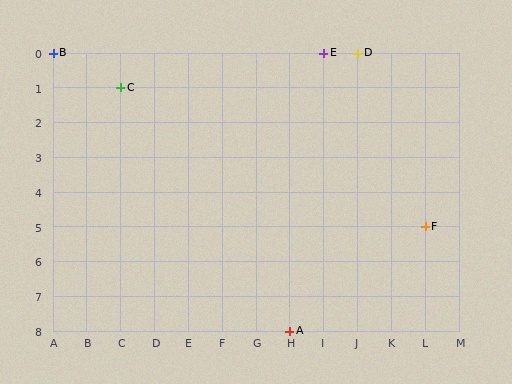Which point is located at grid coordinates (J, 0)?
Point D is at (J, 0).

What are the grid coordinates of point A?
Point A is at grid coordinates (H, 8).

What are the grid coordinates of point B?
Point B is at grid coordinates (A, 0).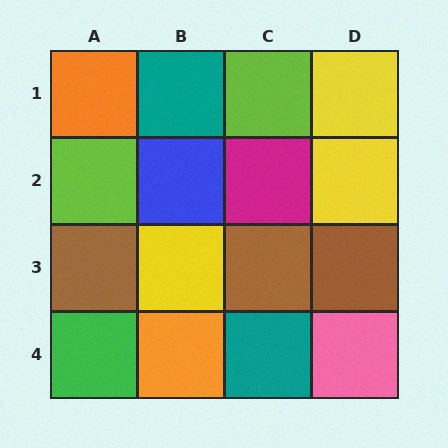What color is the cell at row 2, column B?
Blue.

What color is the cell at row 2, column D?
Yellow.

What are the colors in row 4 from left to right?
Green, orange, teal, pink.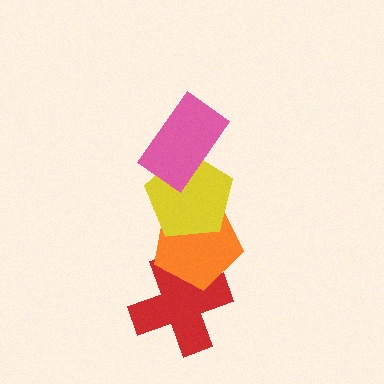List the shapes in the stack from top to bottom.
From top to bottom: the pink rectangle, the yellow pentagon, the orange pentagon, the red cross.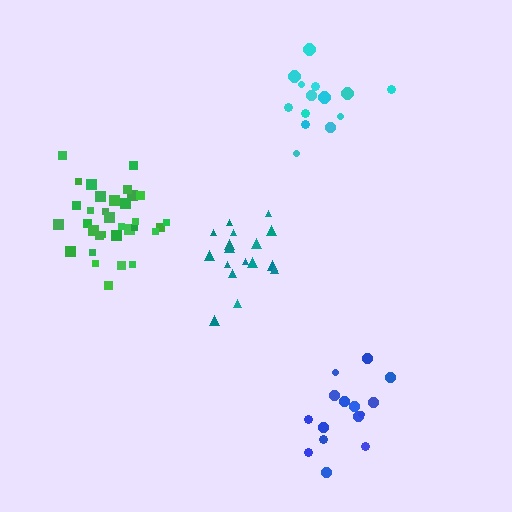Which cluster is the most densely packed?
Green.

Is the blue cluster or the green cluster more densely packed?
Green.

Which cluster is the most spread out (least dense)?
Cyan.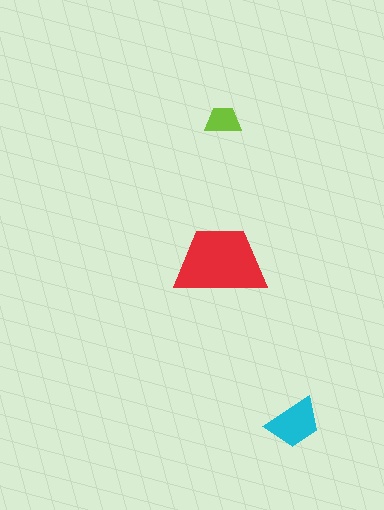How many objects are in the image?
There are 3 objects in the image.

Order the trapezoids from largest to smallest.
the red one, the cyan one, the lime one.